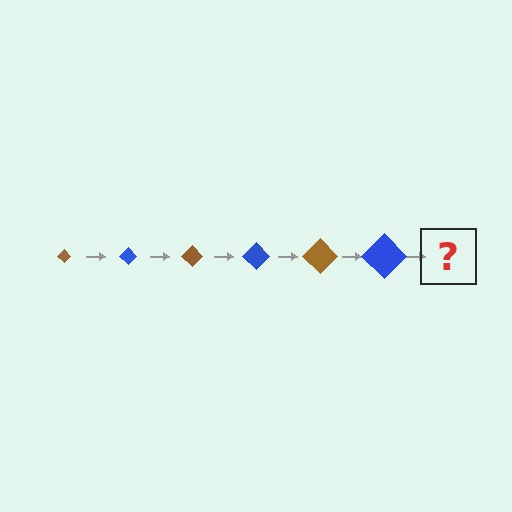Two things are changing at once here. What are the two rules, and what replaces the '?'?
The two rules are that the diamond grows larger each step and the color cycles through brown and blue. The '?' should be a brown diamond, larger than the previous one.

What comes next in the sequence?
The next element should be a brown diamond, larger than the previous one.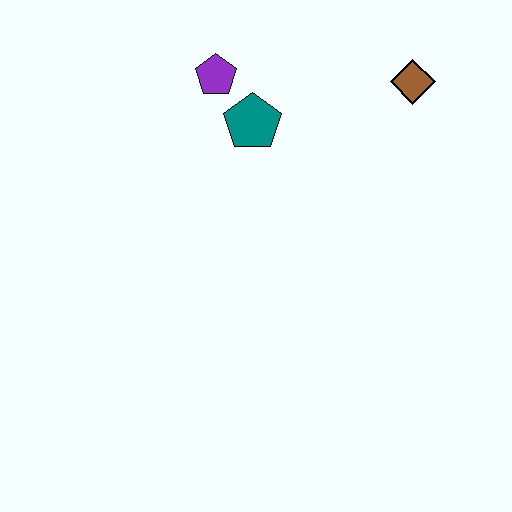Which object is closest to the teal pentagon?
The purple pentagon is closest to the teal pentagon.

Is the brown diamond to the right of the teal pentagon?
Yes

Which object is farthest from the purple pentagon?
The brown diamond is farthest from the purple pentagon.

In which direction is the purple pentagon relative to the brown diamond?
The purple pentagon is to the left of the brown diamond.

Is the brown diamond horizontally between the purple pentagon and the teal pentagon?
No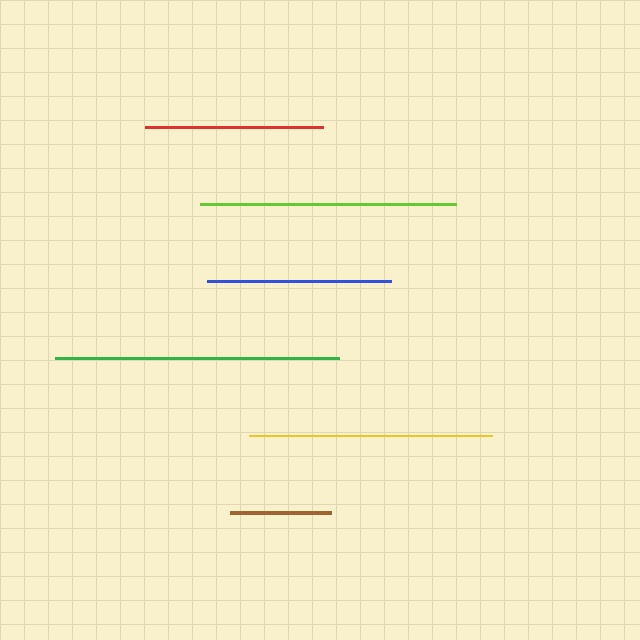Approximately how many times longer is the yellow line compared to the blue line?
The yellow line is approximately 1.3 times the length of the blue line.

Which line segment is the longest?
The green line is the longest at approximately 283 pixels.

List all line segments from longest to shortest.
From longest to shortest: green, lime, yellow, blue, red, brown.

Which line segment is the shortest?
The brown line is the shortest at approximately 101 pixels.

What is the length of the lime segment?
The lime segment is approximately 256 pixels long.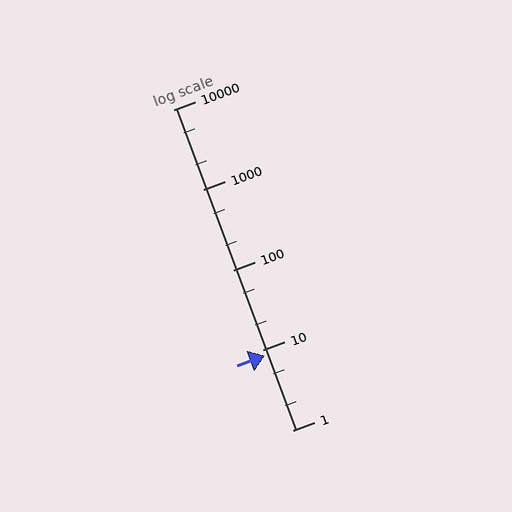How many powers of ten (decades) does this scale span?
The scale spans 4 decades, from 1 to 10000.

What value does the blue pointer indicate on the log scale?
The pointer indicates approximately 8.4.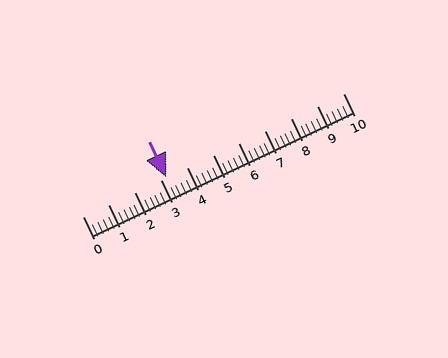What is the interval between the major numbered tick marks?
The major tick marks are spaced 1 units apart.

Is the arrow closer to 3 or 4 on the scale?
The arrow is closer to 3.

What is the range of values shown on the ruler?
The ruler shows values from 0 to 10.